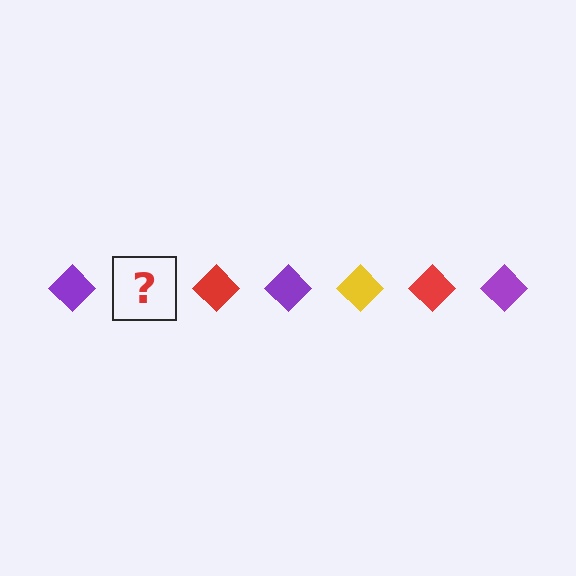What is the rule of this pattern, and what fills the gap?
The rule is that the pattern cycles through purple, yellow, red diamonds. The gap should be filled with a yellow diamond.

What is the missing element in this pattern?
The missing element is a yellow diamond.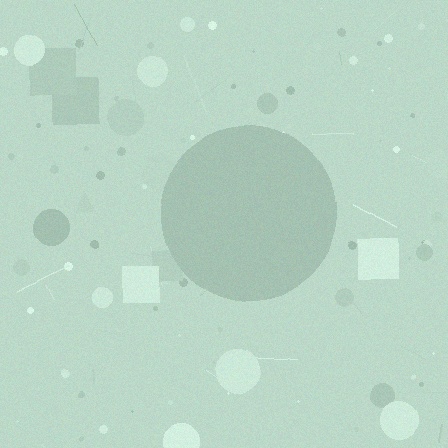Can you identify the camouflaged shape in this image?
The camouflaged shape is a circle.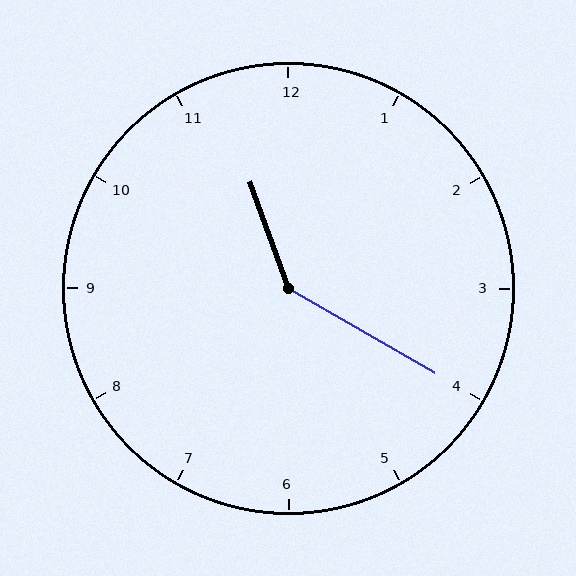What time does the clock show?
11:20.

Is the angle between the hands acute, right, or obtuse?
It is obtuse.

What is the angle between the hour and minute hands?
Approximately 140 degrees.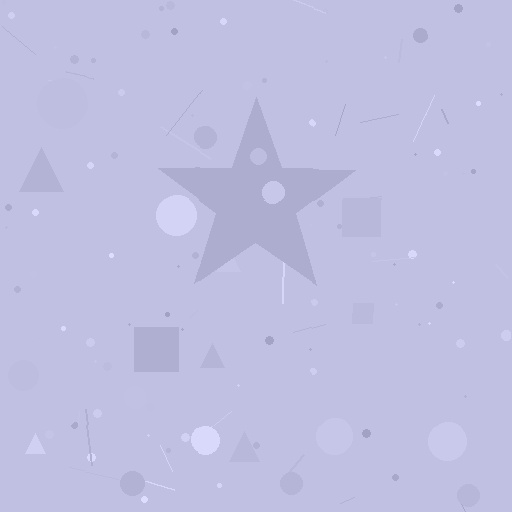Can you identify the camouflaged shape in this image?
The camouflaged shape is a star.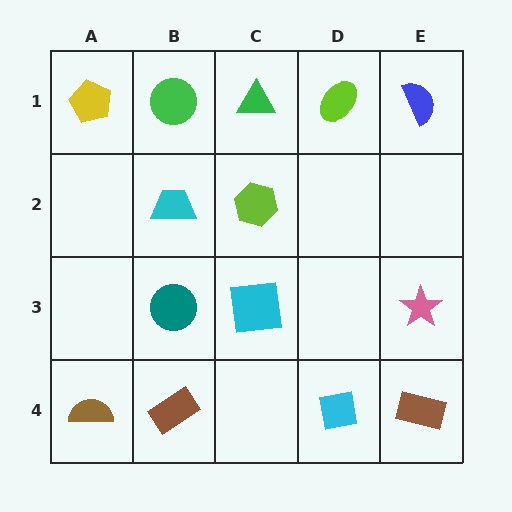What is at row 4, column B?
A brown rectangle.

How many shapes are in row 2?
2 shapes.